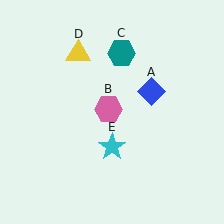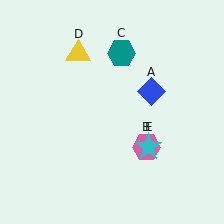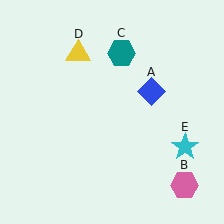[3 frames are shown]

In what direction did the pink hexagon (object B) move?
The pink hexagon (object B) moved down and to the right.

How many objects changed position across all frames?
2 objects changed position: pink hexagon (object B), cyan star (object E).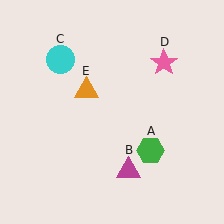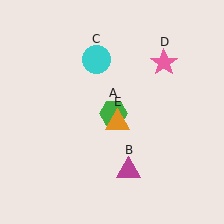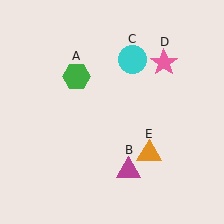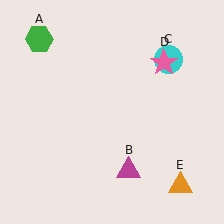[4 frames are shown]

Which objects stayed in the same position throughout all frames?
Magenta triangle (object B) and pink star (object D) remained stationary.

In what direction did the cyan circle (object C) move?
The cyan circle (object C) moved right.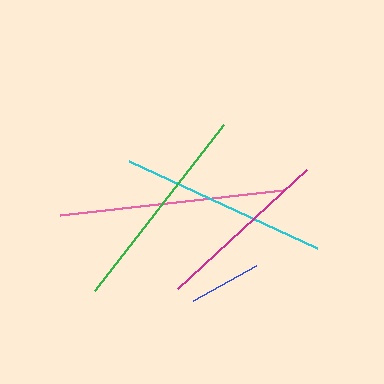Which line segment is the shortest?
The blue line is the shortest at approximately 73 pixels.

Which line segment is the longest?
The pink line is the longest at approximately 225 pixels.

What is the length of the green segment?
The green segment is approximately 211 pixels long.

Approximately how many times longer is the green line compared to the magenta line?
The green line is approximately 1.2 times the length of the magenta line.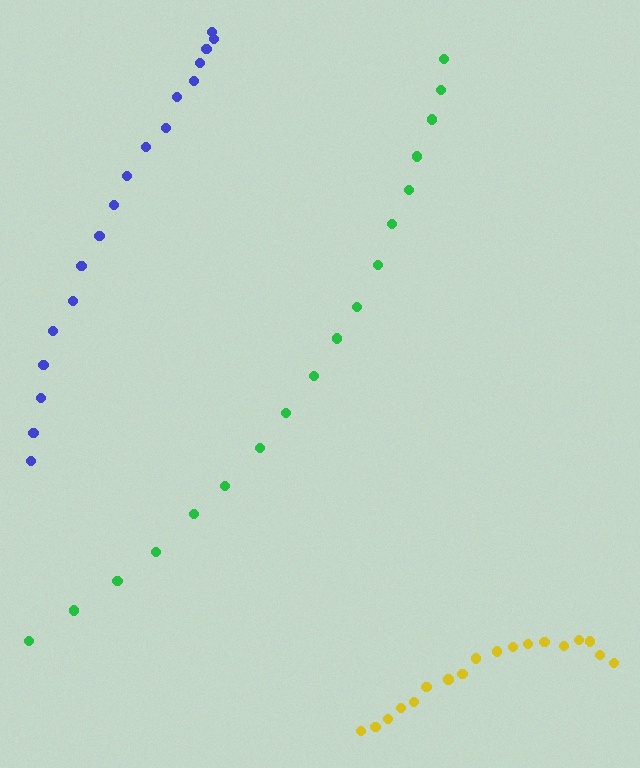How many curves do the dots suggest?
There are 3 distinct paths.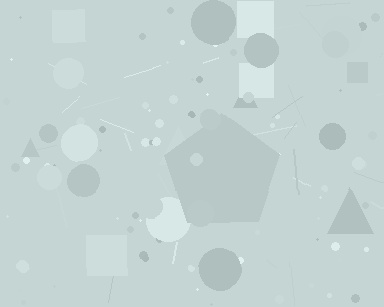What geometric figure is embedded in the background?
A pentagon is embedded in the background.